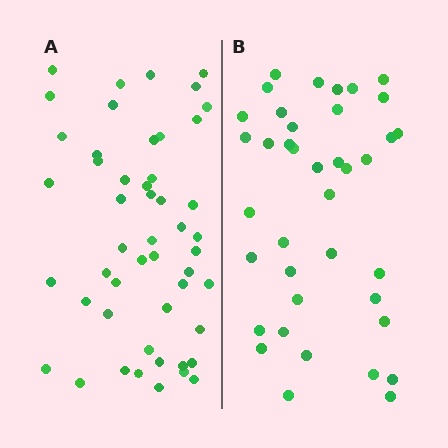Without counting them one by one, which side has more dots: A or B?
Region A (the left region) has more dots.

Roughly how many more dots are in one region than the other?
Region A has roughly 12 or so more dots than region B.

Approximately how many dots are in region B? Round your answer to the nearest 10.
About 40 dots. (The exact count is 39, which rounds to 40.)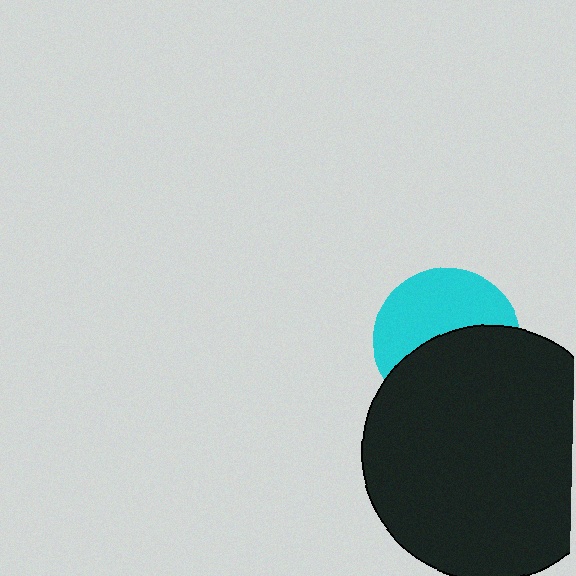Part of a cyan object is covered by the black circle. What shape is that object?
It is a circle.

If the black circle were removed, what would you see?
You would see the complete cyan circle.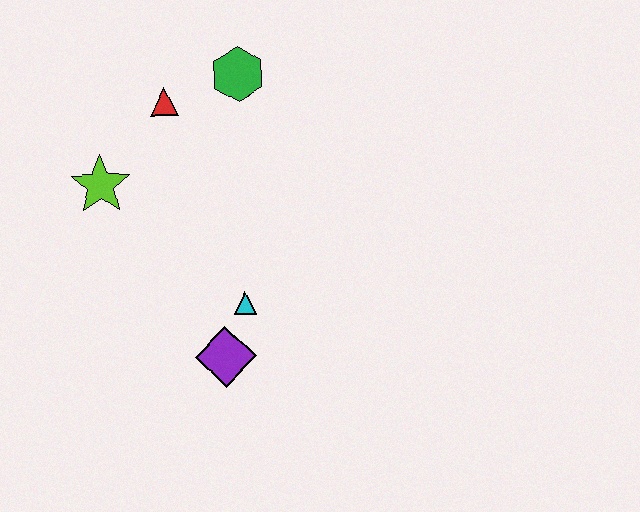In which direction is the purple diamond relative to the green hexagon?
The purple diamond is below the green hexagon.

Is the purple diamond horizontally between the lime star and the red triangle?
No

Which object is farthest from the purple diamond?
The green hexagon is farthest from the purple diamond.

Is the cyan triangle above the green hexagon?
No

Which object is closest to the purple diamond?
The cyan triangle is closest to the purple diamond.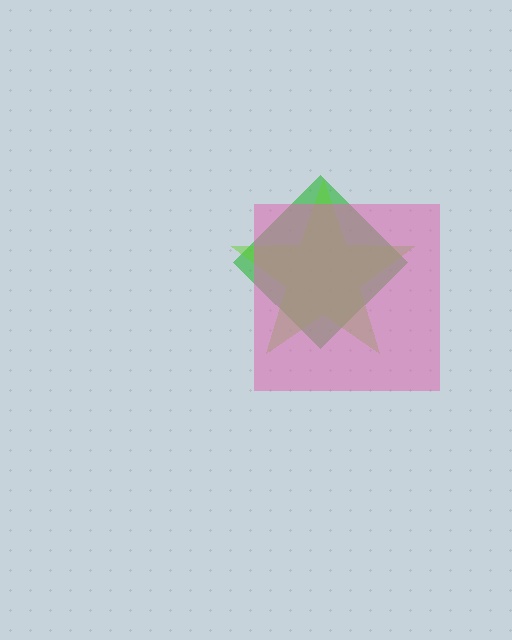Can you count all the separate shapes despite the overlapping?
Yes, there are 3 separate shapes.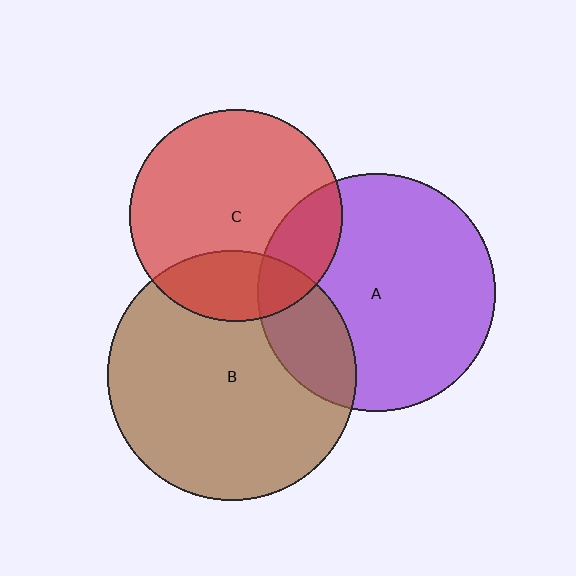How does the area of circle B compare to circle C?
Approximately 1.4 times.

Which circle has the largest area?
Circle B (brown).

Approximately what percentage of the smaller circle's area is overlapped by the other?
Approximately 25%.